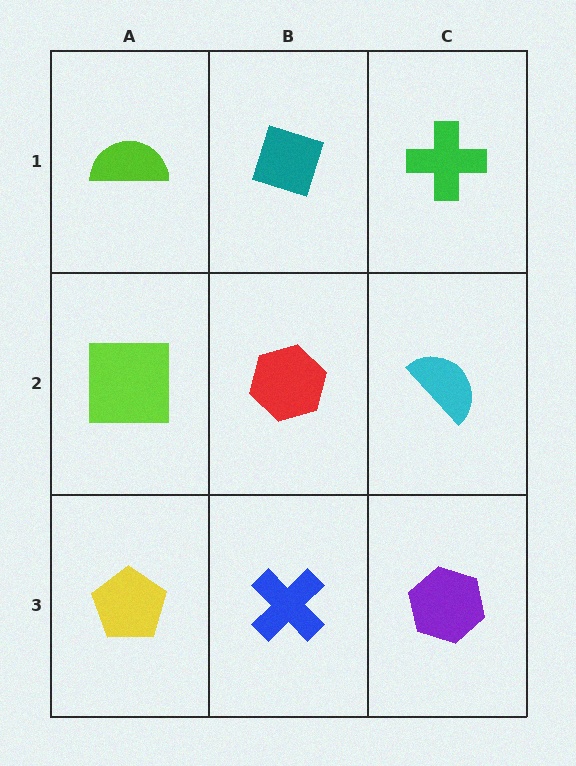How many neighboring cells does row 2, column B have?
4.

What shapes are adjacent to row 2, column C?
A green cross (row 1, column C), a purple hexagon (row 3, column C), a red hexagon (row 2, column B).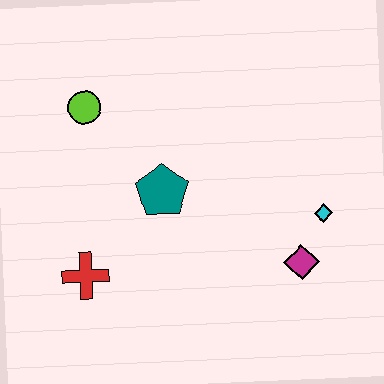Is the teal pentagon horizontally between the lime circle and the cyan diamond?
Yes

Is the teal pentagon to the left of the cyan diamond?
Yes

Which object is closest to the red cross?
The teal pentagon is closest to the red cross.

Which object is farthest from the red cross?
The cyan diamond is farthest from the red cross.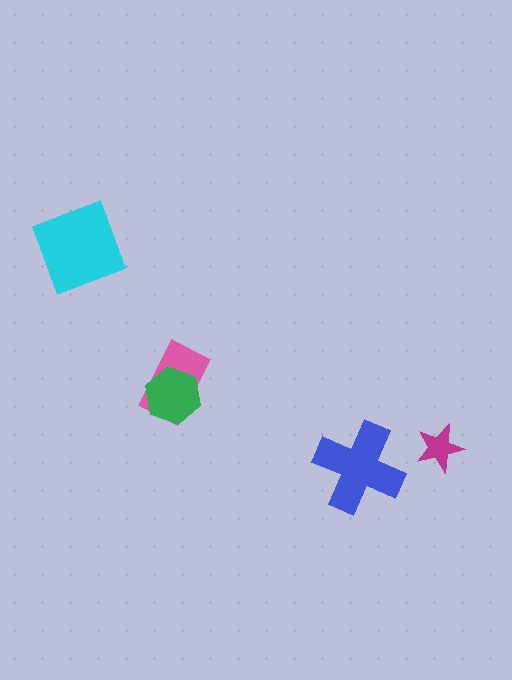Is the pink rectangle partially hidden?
Yes, it is partially covered by another shape.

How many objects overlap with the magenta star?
0 objects overlap with the magenta star.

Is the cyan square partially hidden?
No, no other shape covers it.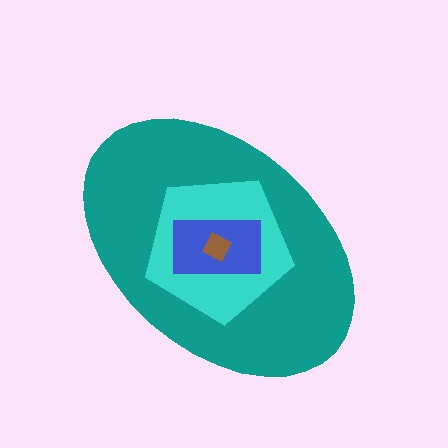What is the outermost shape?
The teal ellipse.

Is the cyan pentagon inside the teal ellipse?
Yes.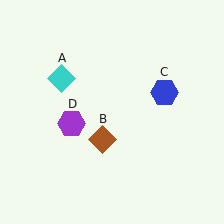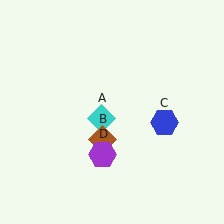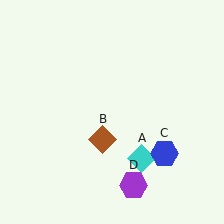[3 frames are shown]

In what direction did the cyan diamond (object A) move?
The cyan diamond (object A) moved down and to the right.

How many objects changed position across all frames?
3 objects changed position: cyan diamond (object A), blue hexagon (object C), purple hexagon (object D).